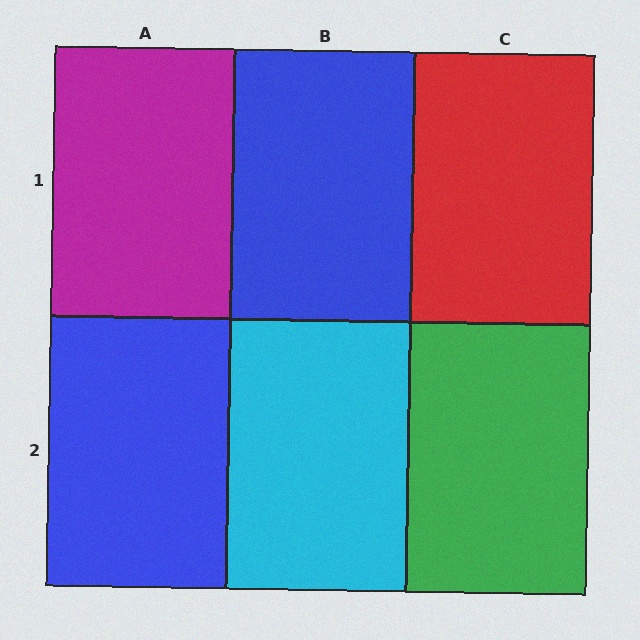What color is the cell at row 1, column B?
Blue.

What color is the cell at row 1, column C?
Red.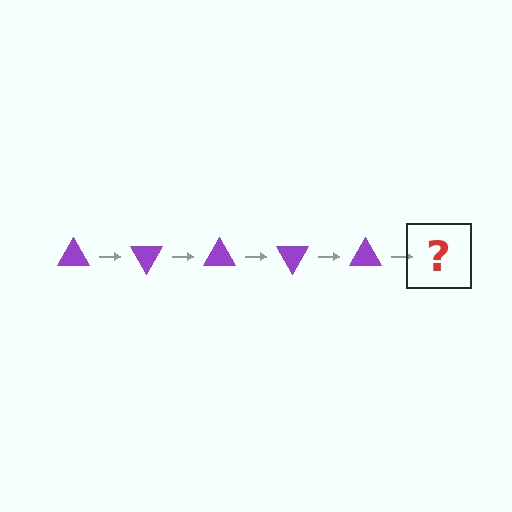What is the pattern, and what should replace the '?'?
The pattern is that the triangle rotates 60 degrees each step. The '?' should be a purple triangle rotated 300 degrees.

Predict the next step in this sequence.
The next step is a purple triangle rotated 300 degrees.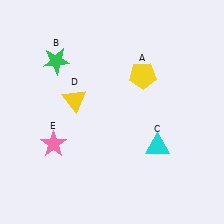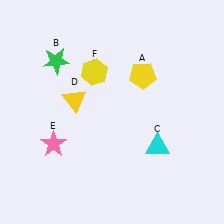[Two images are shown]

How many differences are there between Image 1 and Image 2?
There is 1 difference between the two images.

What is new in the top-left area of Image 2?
A yellow hexagon (F) was added in the top-left area of Image 2.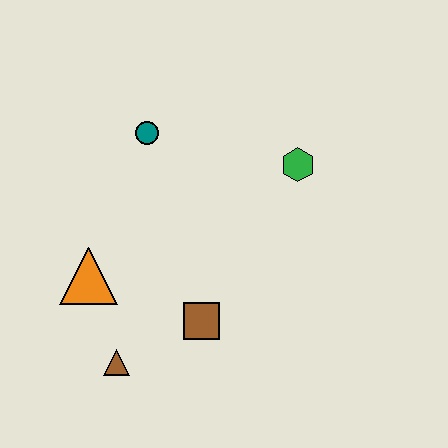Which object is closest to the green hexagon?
The teal circle is closest to the green hexagon.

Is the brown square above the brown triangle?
Yes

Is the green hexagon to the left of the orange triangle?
No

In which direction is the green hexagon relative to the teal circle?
The green hexagon is to the right of the teal circle.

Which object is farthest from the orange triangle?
The green hexagon is farthest from the orange triangle.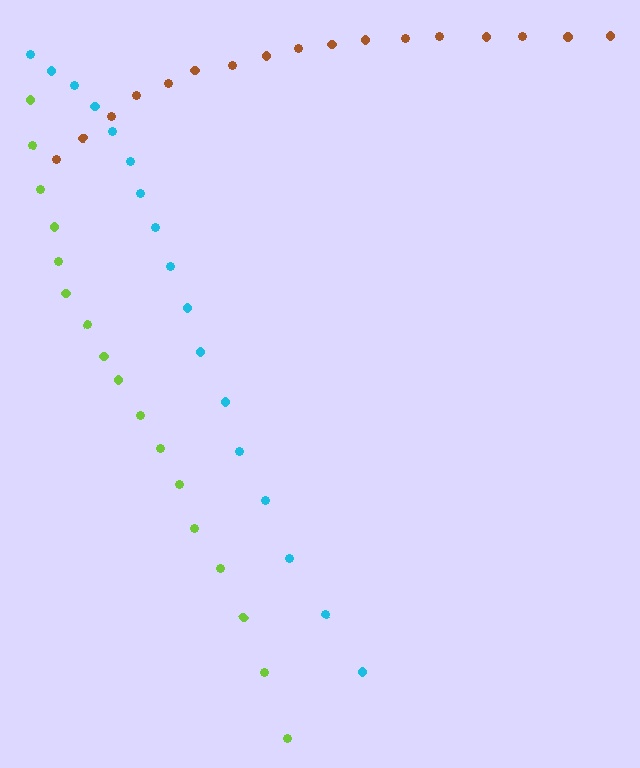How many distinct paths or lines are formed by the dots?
There are 3 distinct paths.